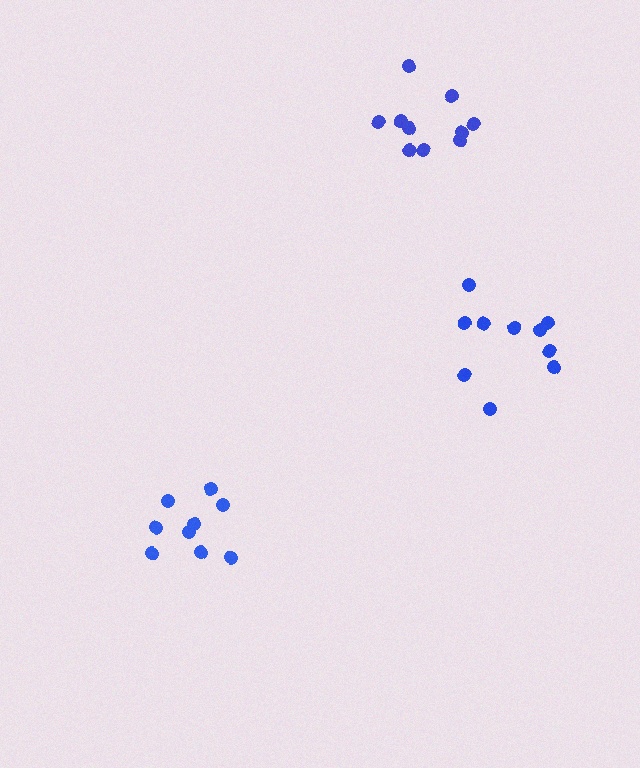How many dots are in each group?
Group 1: 9 dots, Group 2: 10 dots, Group 3: 10 dots (29 total).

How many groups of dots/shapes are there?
There are 3 groups.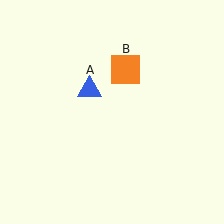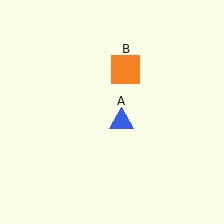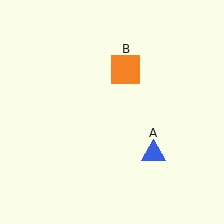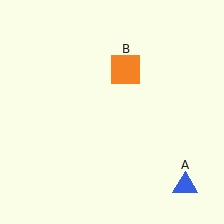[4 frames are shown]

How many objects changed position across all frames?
1 object changed position: blue triangle (object A).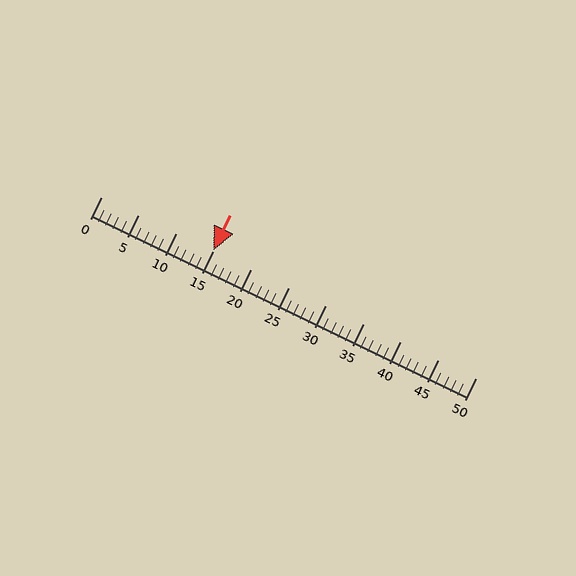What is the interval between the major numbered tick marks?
The major tick marks are spaced 5 units apart.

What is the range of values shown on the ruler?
The ruler shows values from 0 to 50.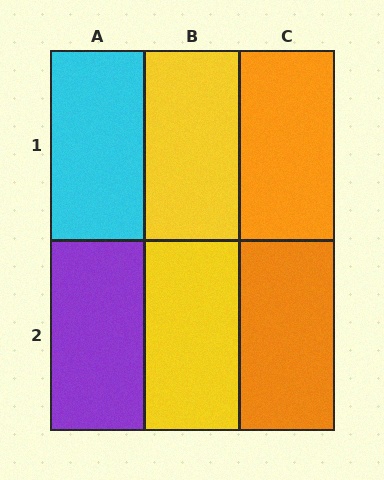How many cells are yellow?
2 cells are yellow.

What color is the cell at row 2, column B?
Yellow.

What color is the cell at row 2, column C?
Orange.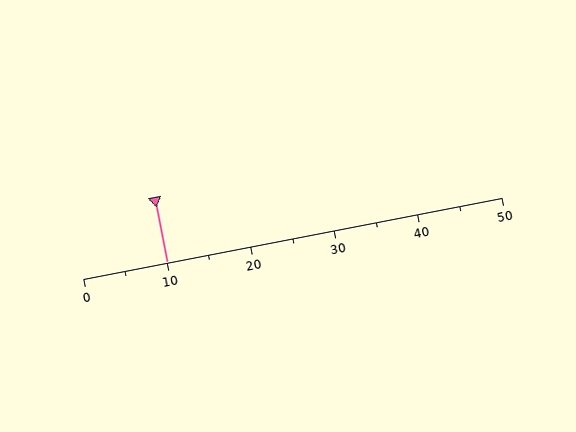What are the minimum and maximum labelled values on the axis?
The axis runs from 0 to 50.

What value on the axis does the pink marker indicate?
The marker indicates approximately 10.